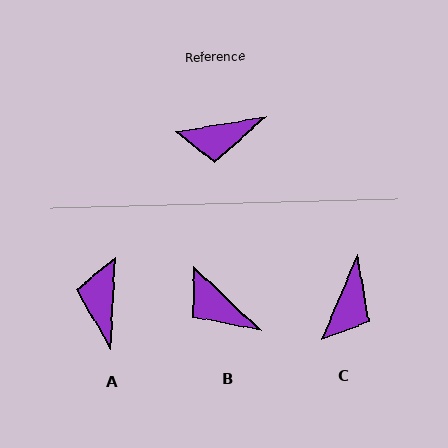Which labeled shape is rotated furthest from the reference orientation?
A, about 102 degrees away.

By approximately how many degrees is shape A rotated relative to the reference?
Approximately 102 degrees clockwise.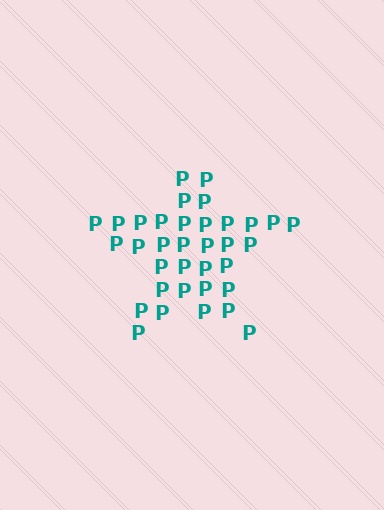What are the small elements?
The small elements are letter P's.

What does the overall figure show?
The overall figure shows a star.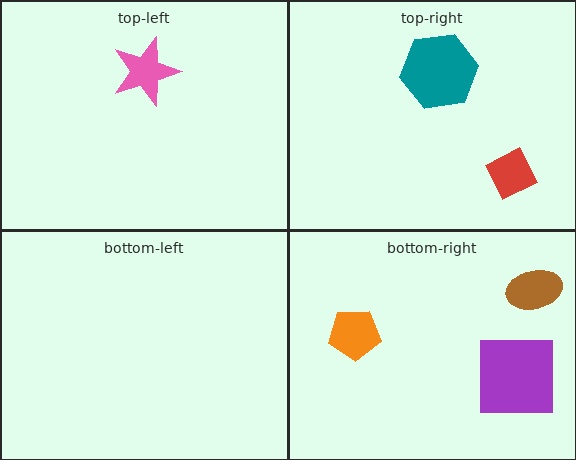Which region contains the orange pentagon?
The bottom-right region.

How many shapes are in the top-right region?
2.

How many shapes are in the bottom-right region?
3.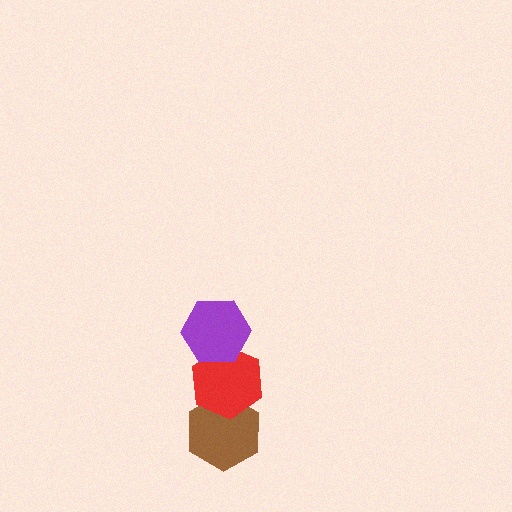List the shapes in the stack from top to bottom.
From top to bottom: the purple hexagon, the red hexagon, the brown hexagon.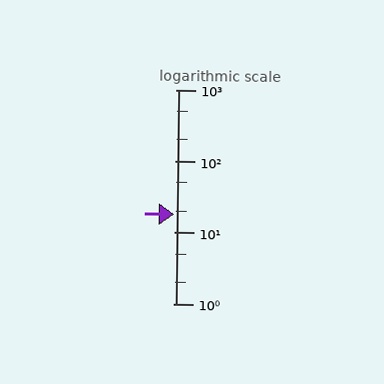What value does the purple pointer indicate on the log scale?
The pointer indicates approximately 18.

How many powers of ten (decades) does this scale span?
The scale spans 3 decades, from 1 to 1000.